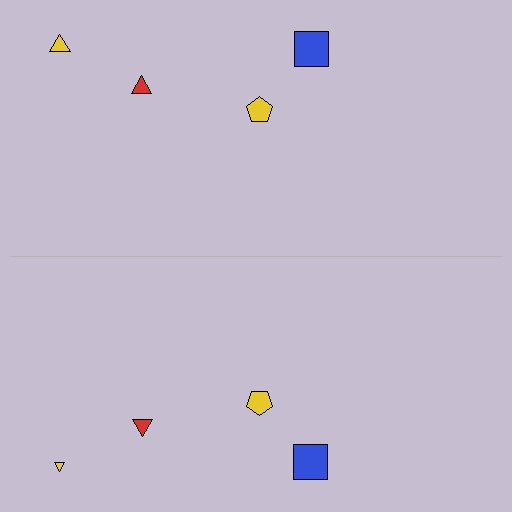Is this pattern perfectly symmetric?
No, the pattern is not perfectly symmetric. The yellow triangle on the bottom side has a different size than its mirror counterpart.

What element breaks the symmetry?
The yellow triangle on the bottom side has a different size than its mirror counterpart.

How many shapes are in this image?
There are 8 shapes in this image.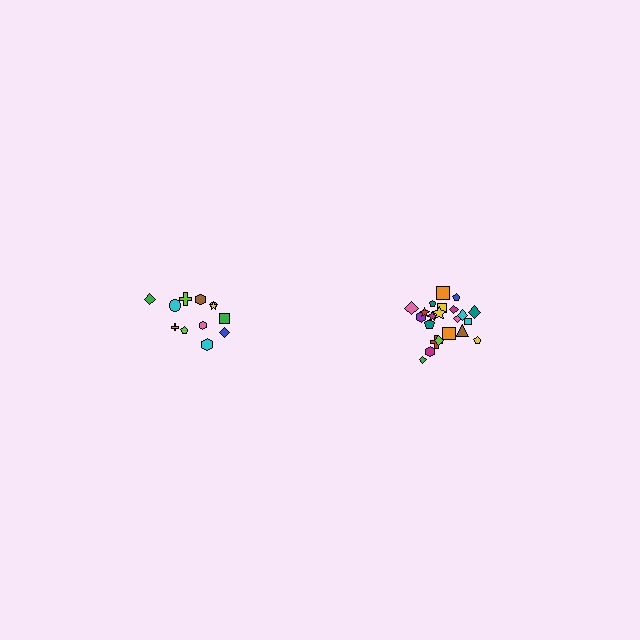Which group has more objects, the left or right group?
The right group.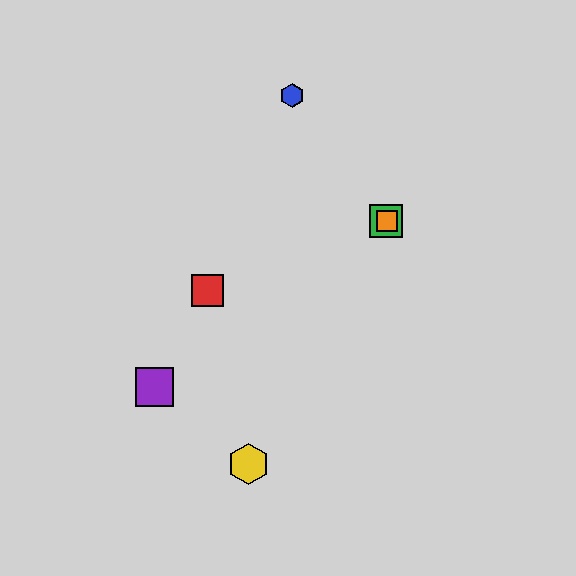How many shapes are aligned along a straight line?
3 shapes (the red square, the green square, the orange square) are aligned along a straight line.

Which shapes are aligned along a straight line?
The red square, the green square, the orange square are aligned along a straight line.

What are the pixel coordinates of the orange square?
The orange square is at (387, 221).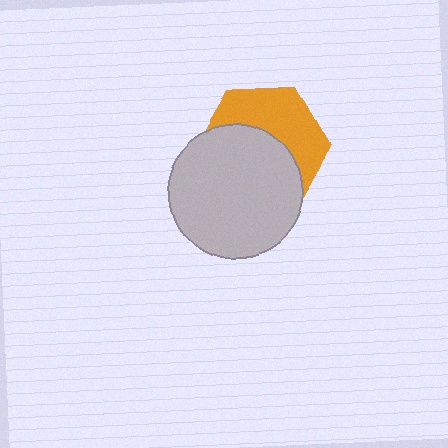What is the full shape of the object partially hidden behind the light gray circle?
The partially hidden object is an orange hexagon.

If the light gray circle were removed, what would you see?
You would see the complete orange hexagon.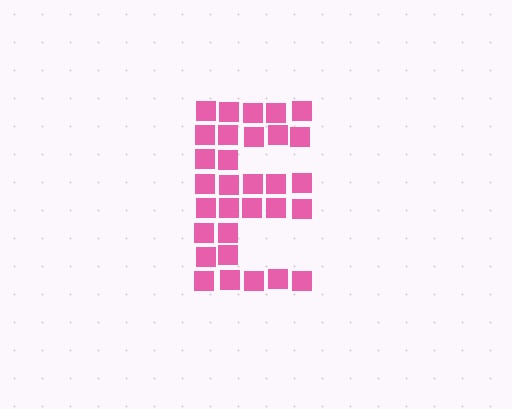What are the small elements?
The small elements are squares.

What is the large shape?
The large shape is the letter E.